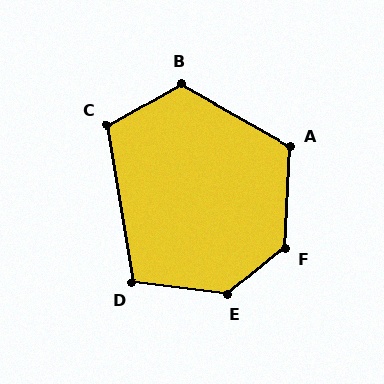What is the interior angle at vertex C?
Approximately 110 degrees (obtuse).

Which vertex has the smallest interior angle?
D, at approximately 106 degrees.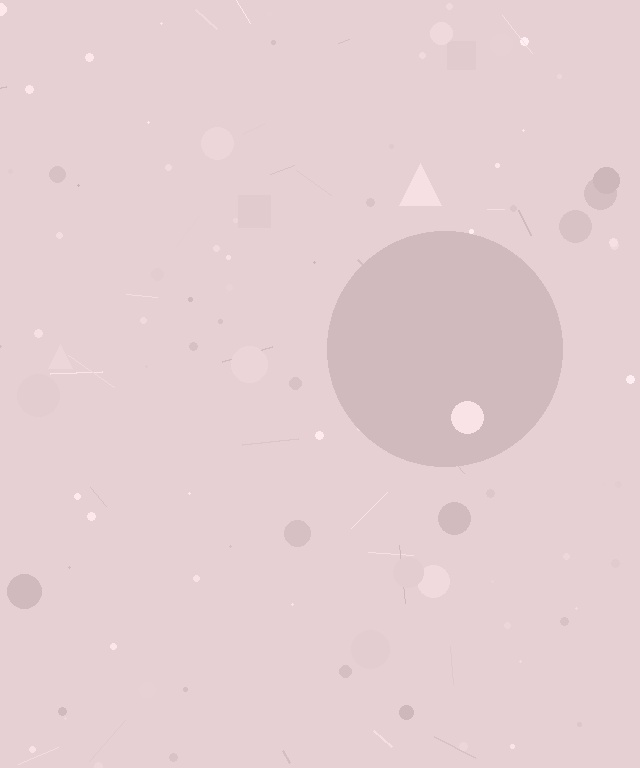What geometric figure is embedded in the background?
A circle is embedded in the background.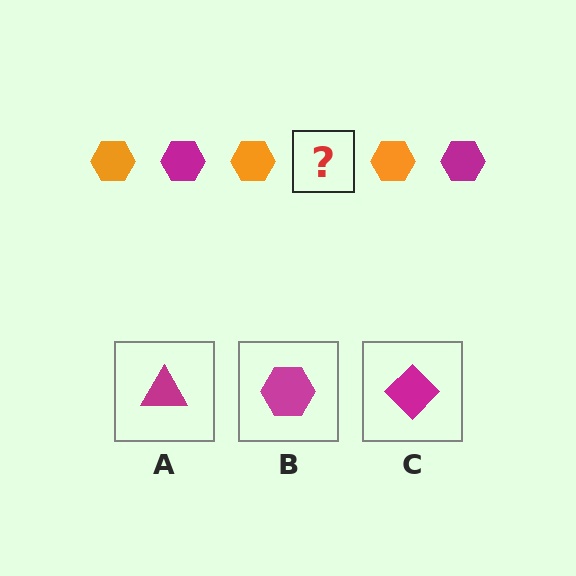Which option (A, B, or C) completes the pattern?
B.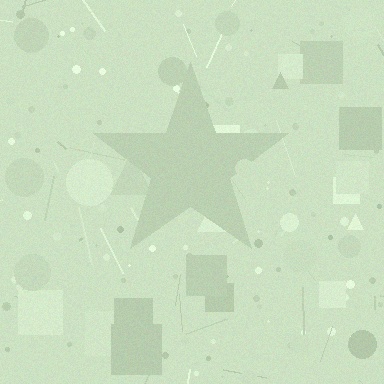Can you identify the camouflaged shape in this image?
The camouflaged shape is a star.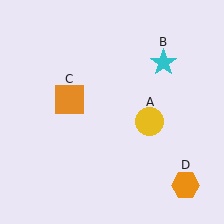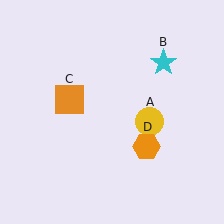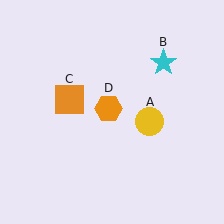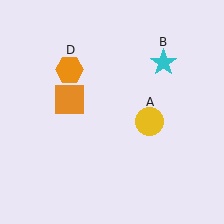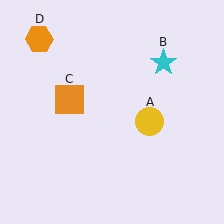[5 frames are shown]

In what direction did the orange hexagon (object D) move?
The orange hexagon (object D) moved up and to the left.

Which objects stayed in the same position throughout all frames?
Yellow circle (object A) and cyan star (object B) and orange square (object C) remained stationary.